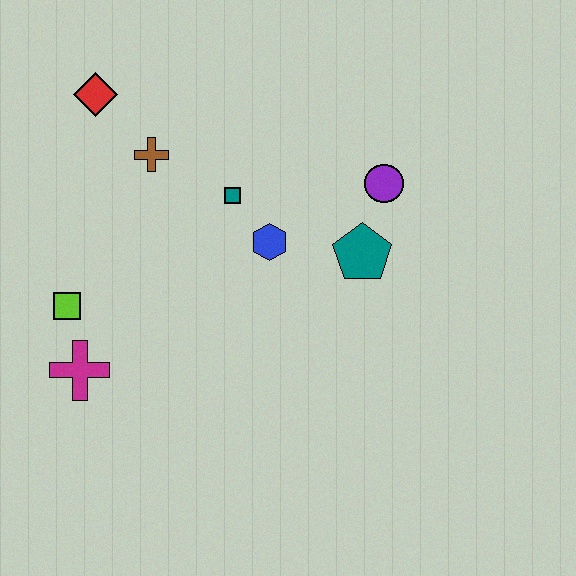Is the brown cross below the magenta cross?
No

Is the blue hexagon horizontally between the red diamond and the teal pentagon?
Yes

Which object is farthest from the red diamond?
The teal pentagon is farthest from the red diamond.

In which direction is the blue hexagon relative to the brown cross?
The blue hexagon is to the right of the brown cross.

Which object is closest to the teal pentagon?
The purple circle is closest to the teal pentagon.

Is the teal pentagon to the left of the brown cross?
No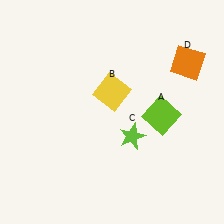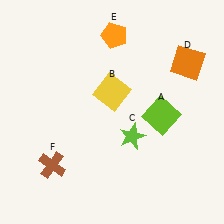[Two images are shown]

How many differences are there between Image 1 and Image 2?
There are 2 differences between the two images.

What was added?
An orange pentagon (E), a brown cross (F) were added in Image 2.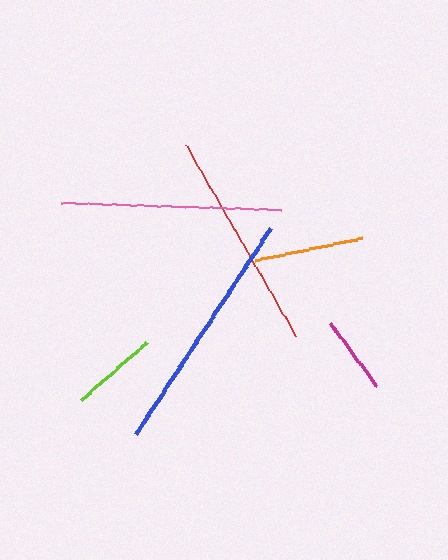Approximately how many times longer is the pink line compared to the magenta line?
The pink line is approximately 2.8 times the length of the magenta line.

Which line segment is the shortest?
The magenta line is the shortest at approximately 79 pixels.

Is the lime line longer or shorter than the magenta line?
The lime line is longer than the magenta line.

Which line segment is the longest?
The blue line is the longest at approximately 246 pixels.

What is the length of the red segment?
The red segment is approximately 220 pixels long.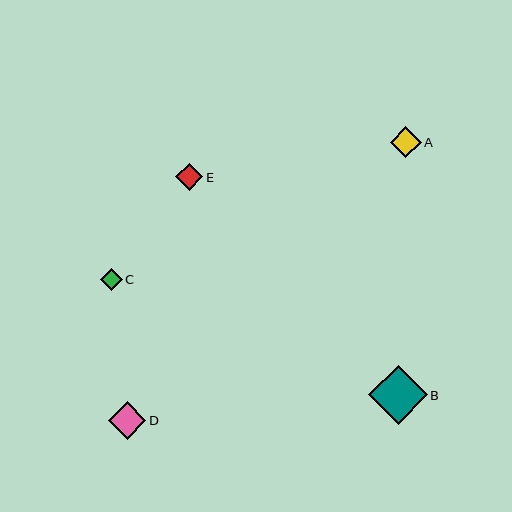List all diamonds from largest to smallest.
From largest to smallest: B, D, A, E, C.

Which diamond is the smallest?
Diamond C is the smallest with a size of approximately 22 pixels.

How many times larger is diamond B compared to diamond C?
Diamond B is approximately 2.7 times the size of diamond C.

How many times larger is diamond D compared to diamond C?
Diamond D is approximately 1.7 times the size of diamond C.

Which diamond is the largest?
Diamond B is the largest with a size of approximately 59 pixels.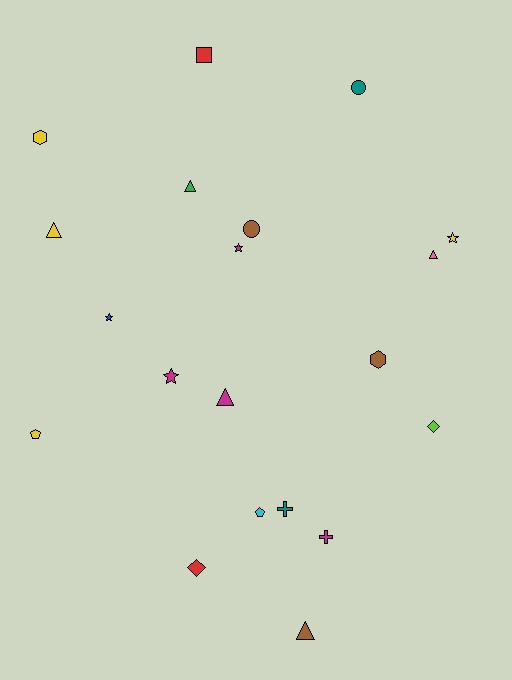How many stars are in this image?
There are 4 stars.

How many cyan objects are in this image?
There is 1 cyan object.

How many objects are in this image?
There are 20 objects.